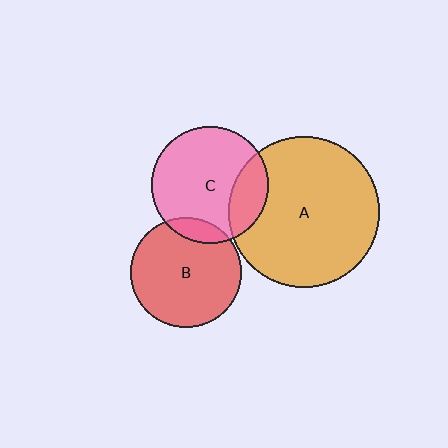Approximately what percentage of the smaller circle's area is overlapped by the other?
Approximately 10%.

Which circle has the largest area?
Circle A (orange).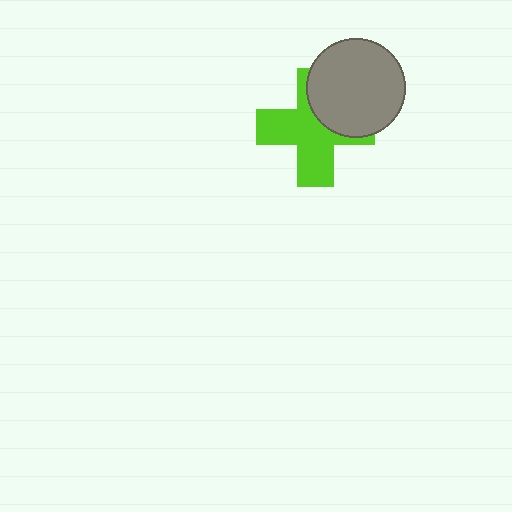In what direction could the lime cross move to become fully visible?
The lime cross could move toward the lower-left. That would shift it out from behind the gray circle entirely.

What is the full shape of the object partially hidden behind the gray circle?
The partially hidden object is a lime cross.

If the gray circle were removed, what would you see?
You would see the complete lime cross.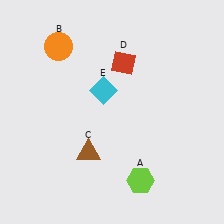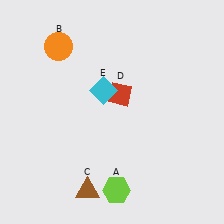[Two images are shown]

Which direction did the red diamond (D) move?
The red diamond (D) moved down.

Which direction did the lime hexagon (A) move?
The lime hexagon (A) moved left.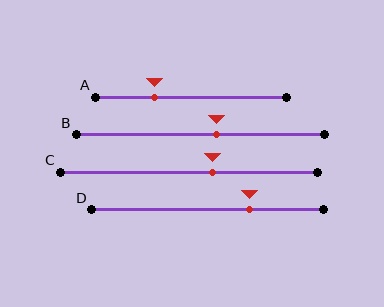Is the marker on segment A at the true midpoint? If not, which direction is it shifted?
No, the marker on segment A is shifted to the left by about 19% of the segment length.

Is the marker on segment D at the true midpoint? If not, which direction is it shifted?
No, the marker on segment D is shifted to the right by about 18% of the segment length.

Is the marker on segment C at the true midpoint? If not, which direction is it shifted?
No, the marker on segment C is shifted to the right by about 9% of the segment length.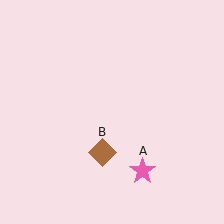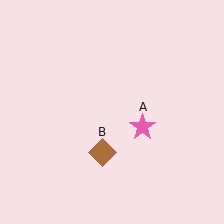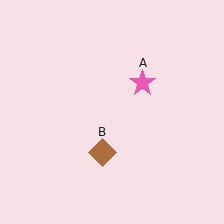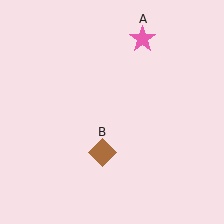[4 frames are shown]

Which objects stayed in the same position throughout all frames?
Brown diamond (object B) remained stationary.